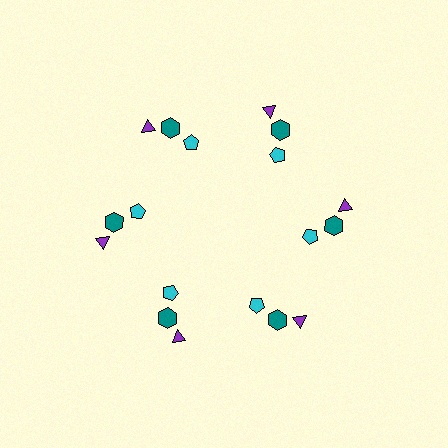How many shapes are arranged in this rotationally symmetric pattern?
There are 18 shapes, arranged in 6 groups of 3.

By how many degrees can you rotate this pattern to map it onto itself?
The pattern maps onto itself every 60 degrees of rotation.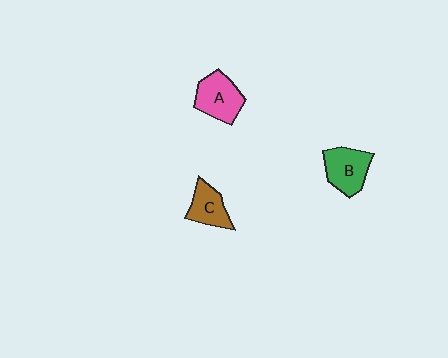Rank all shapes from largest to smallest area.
From largest to smallest: A (pink), B (green), C (brown).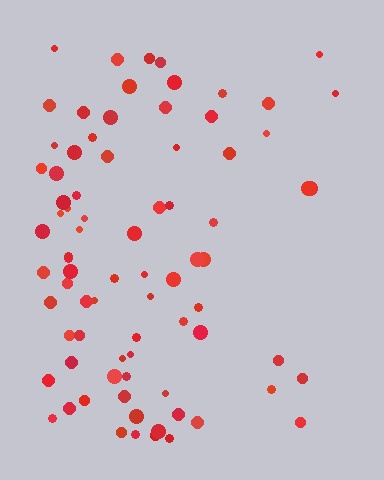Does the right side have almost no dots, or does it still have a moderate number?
Still a moderate number, just noticeably fewer than the left.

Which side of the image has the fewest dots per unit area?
The right.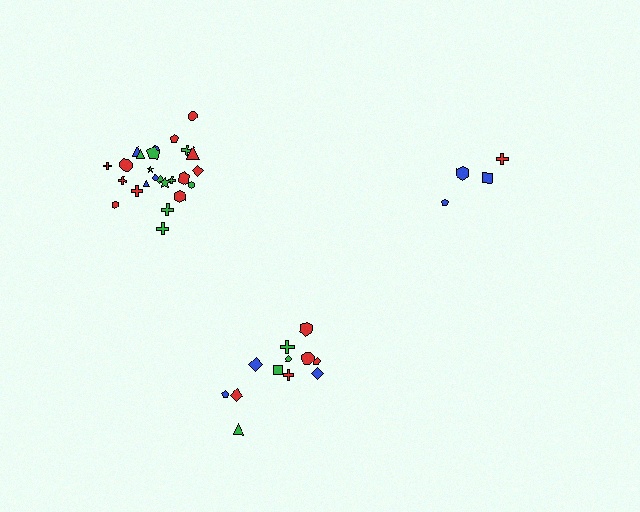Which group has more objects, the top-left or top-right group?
The top-left group.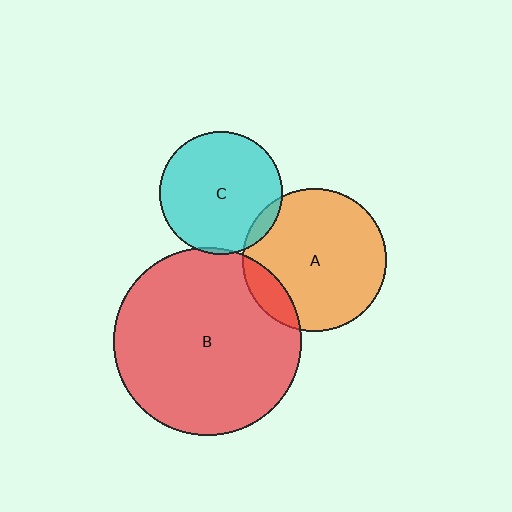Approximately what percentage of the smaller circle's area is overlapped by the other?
Approximately 5%.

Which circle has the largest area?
Circle B (red).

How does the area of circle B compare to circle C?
Approximately 2.3 times.